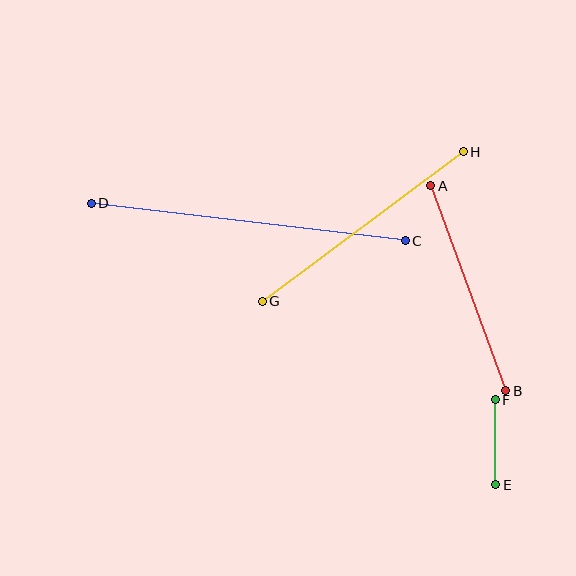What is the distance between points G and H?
The distance is approximately 250 pixels.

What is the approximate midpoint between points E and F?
The midpoint is at approximately (495, 442) pixels.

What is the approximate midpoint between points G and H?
The midpoint is at approximately (363, 226) pixels.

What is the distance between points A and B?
The distance is approximately 218 pixels.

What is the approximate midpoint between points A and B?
The midpoint is at approximately (468, 288) pixels.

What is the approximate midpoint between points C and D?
The midpoint is at approximately (248, 222) pixels.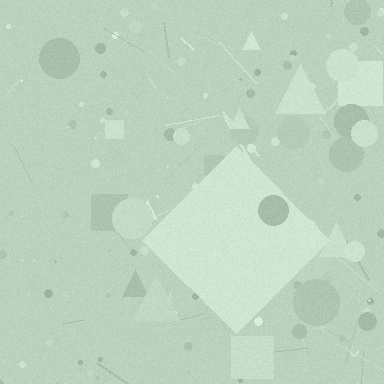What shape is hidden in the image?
A diamond is hidden in the image.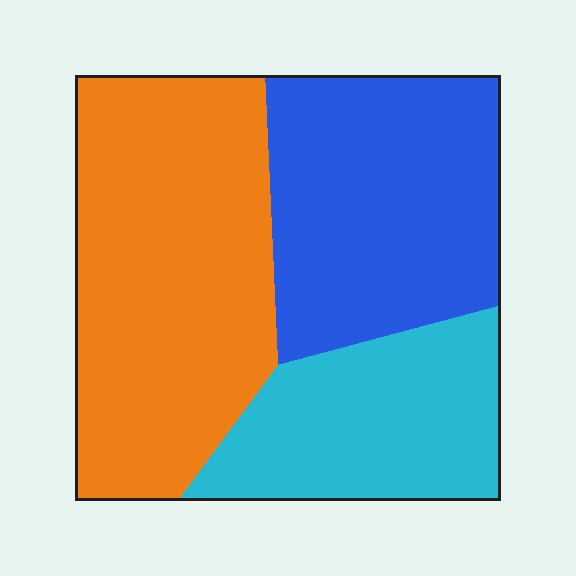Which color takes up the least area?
Cyan, at roughly 25%.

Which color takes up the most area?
Orange, at roughly 45%.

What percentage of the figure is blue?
Blue covers around 35% of the figure.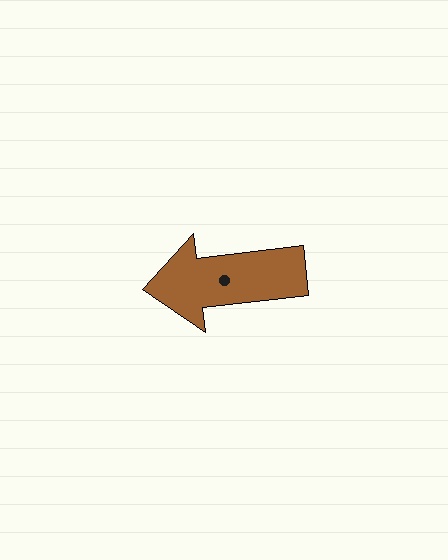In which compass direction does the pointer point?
West.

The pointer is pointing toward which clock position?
Roughly 9 o'clock.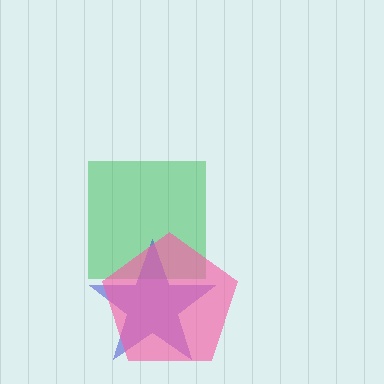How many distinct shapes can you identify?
There are 3 distinct shapes: a green square, a blue star, a pink pentagon.